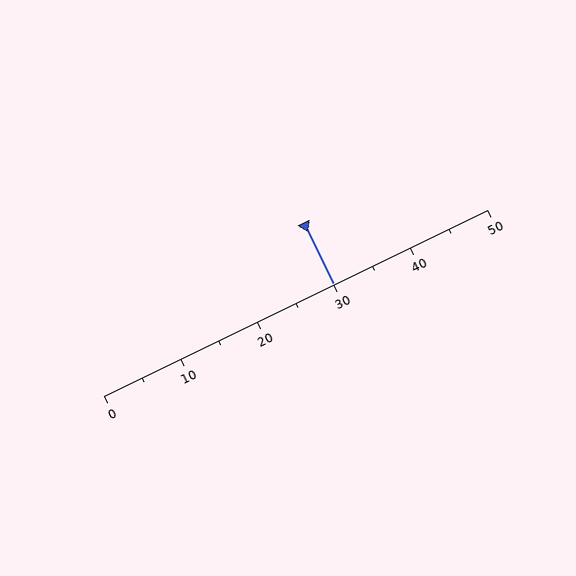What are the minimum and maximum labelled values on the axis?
The axis runs from 0 to 50.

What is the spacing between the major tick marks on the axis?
The major ticks are spaced 10 apart.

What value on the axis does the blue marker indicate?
The marker indicates approximately 30.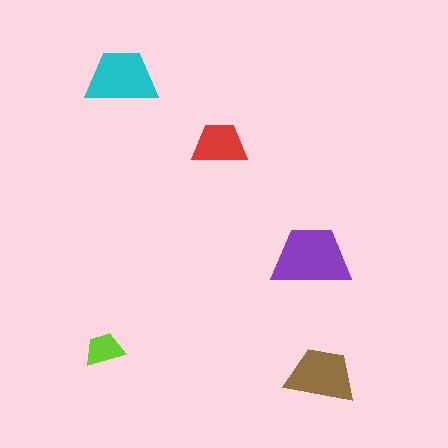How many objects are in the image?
There are 5 objects in the image.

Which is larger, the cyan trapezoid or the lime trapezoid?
The cyan one.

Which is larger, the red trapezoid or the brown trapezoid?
The brown one.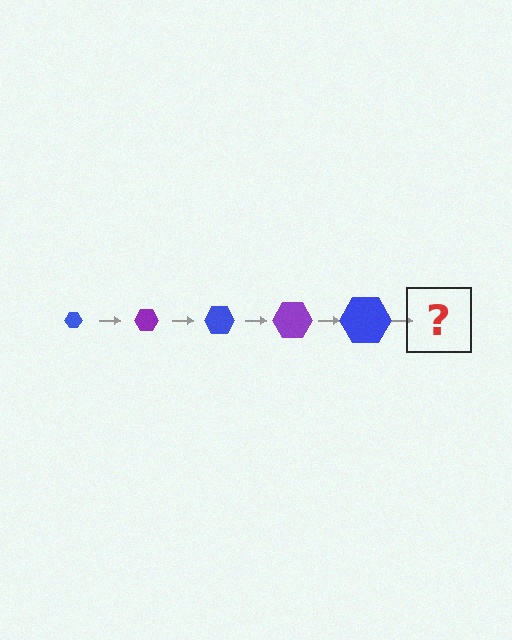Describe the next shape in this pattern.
It should be a purple hexagon, larger than the previous one.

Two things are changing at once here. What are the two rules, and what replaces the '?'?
The two rules are that the hexagon grows larger each step and the color cycles through blue and purple. The '?' should be a purple hexagon, larger than the previous one.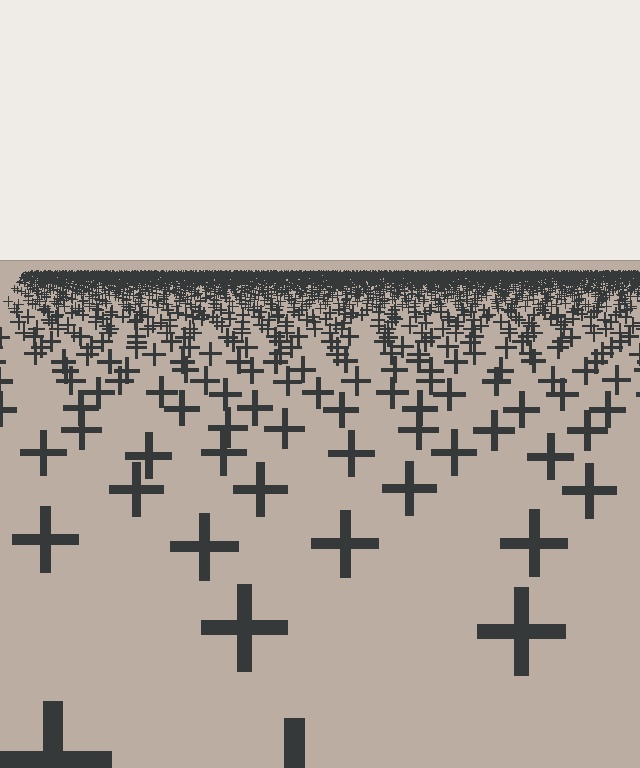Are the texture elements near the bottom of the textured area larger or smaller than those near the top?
Larger. Near the bottom, elements are closer to the viewer and appear at a bigger on-screen size.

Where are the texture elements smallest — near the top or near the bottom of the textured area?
Near the top.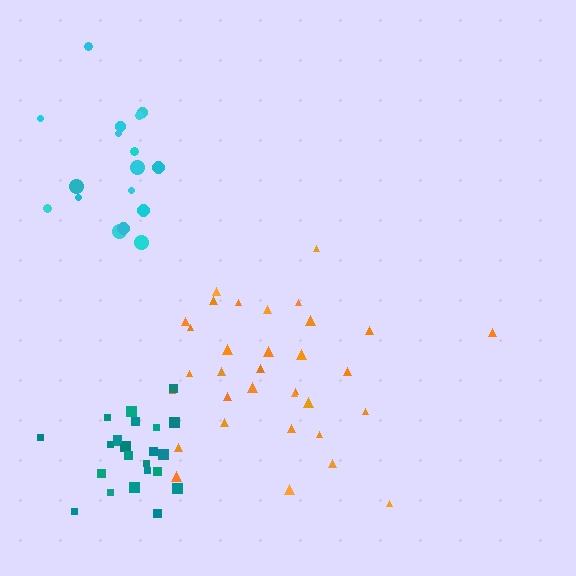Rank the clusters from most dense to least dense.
teal, orange, cyan.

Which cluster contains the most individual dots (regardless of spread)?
Orange (33).